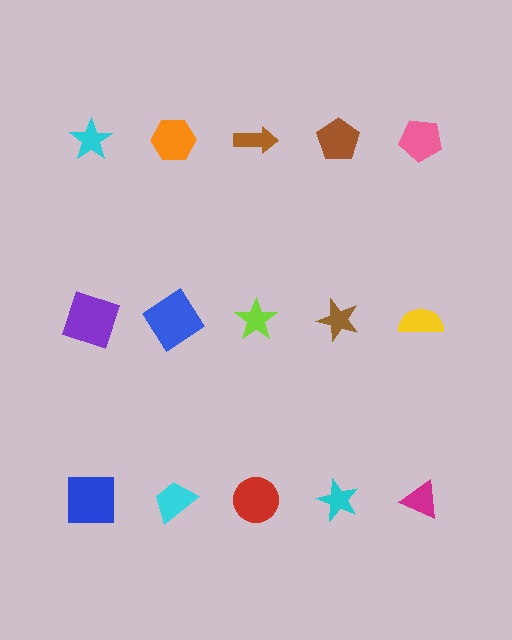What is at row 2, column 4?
A brown star.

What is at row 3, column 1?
A blue square.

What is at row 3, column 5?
A magenta triangle.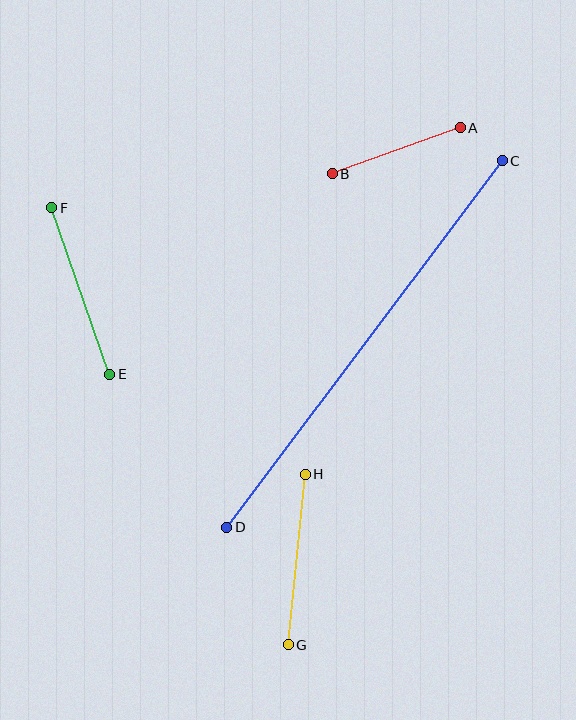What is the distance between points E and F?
The distance is approximately 176 pixels.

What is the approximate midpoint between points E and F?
The midpoint is at approximately (81, 291) pixels.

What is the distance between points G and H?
The distance is approximately 171 pixels.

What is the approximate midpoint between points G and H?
The midpoint is at approximately (297, 559) pixels.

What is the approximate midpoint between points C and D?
The midpoint is at approximately (364, 344) pixels.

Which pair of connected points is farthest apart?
Points C and D are farthest apart.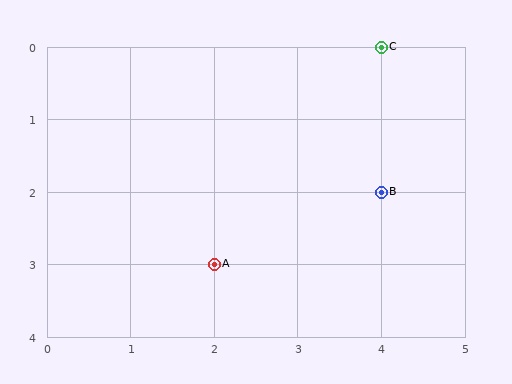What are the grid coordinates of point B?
Point B is at grid coordinates (4, 2).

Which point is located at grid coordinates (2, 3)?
Point A is at (2, 3).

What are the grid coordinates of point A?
Point A is at grid coordinates (2, 3).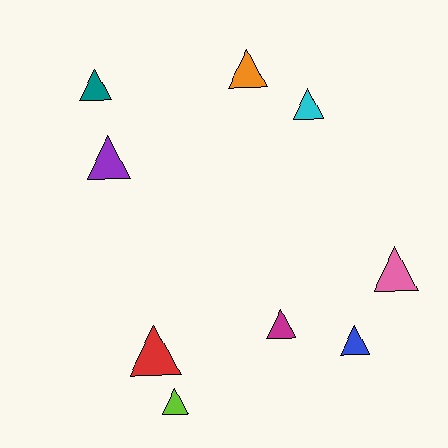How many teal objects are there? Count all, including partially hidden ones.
There is 1 teal object.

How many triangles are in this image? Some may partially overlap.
There are 9 triangles.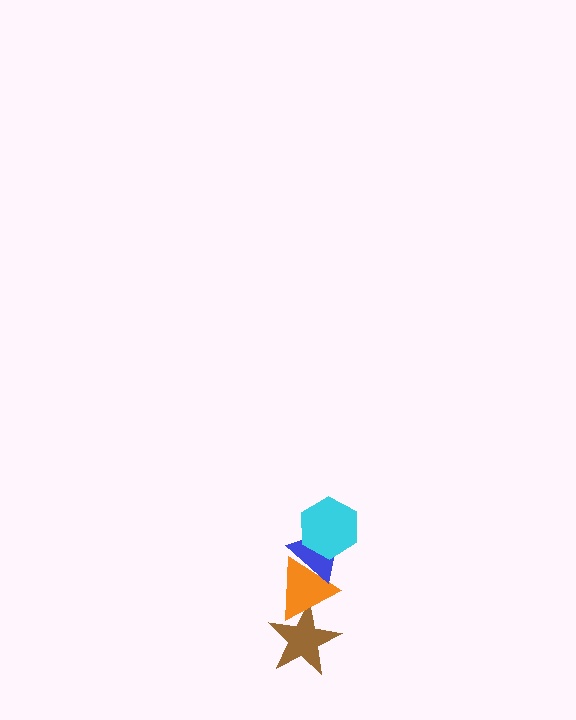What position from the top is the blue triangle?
The blue triangle is 2nd from the top.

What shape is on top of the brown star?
The orange triangle is on top of the brown star.